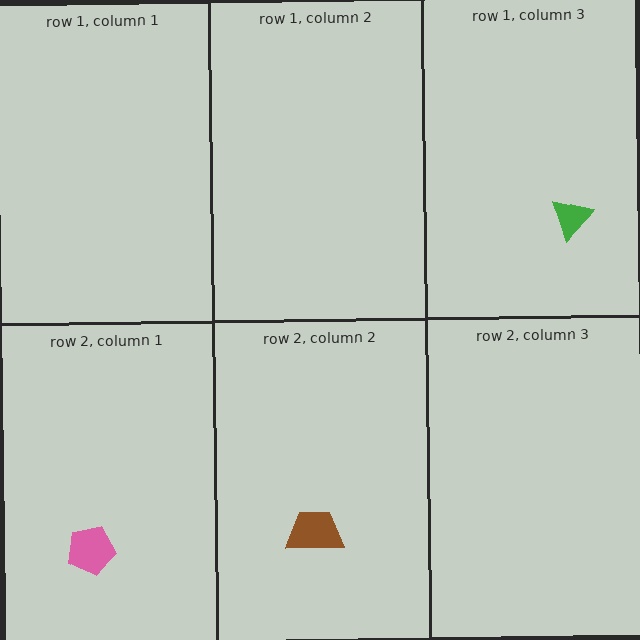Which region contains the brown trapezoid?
The row 2, column 2 region.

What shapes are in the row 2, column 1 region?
The pink pentagon.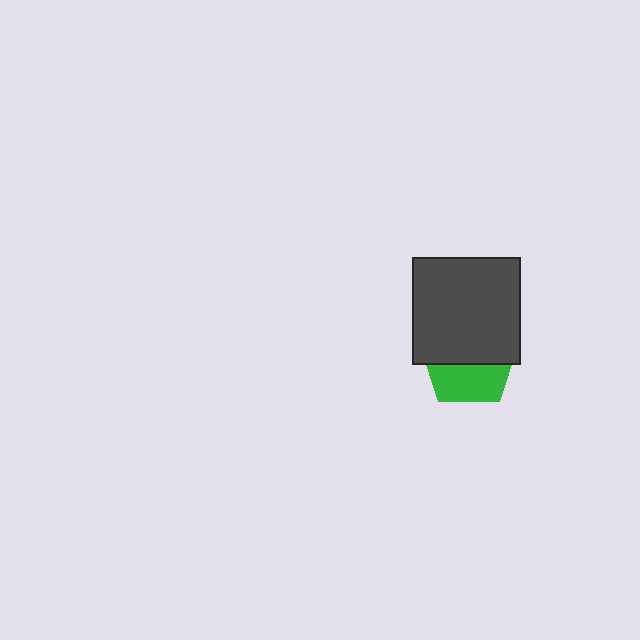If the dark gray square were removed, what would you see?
You would see the complete green pentagon.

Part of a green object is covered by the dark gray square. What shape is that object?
It is a pentagon.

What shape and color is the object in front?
The object in front is a dark gray square.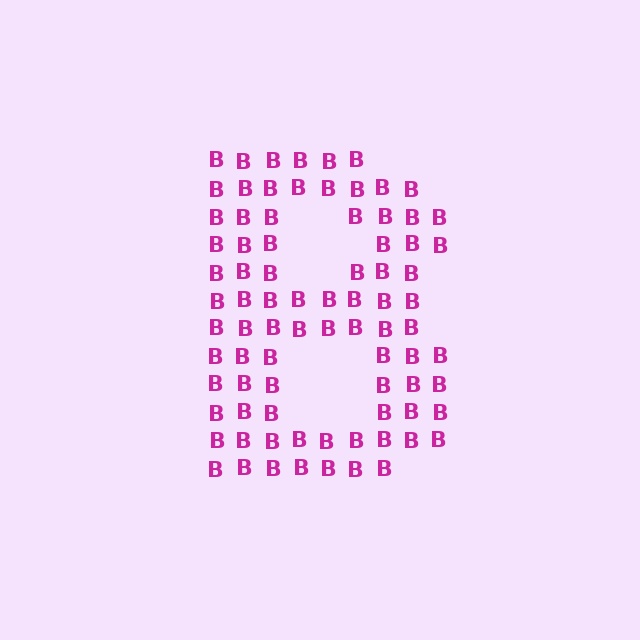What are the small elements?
The small elements are letter B's.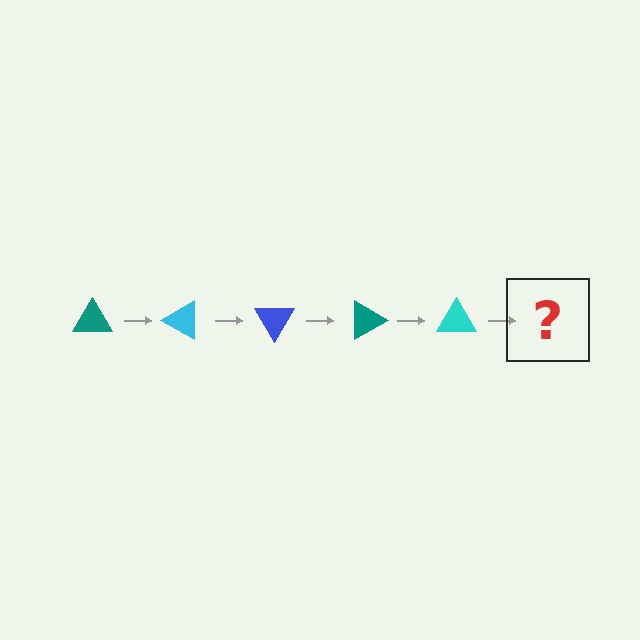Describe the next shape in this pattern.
It should be a blue triangle, rotated 150 degrees from the start.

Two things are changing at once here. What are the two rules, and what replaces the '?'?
The two rules are that it rotates 30 degrees each step and the color cycles through teal, cyan, and blue. The '?' should be a blue triangle, rotated 150 degrees from the start.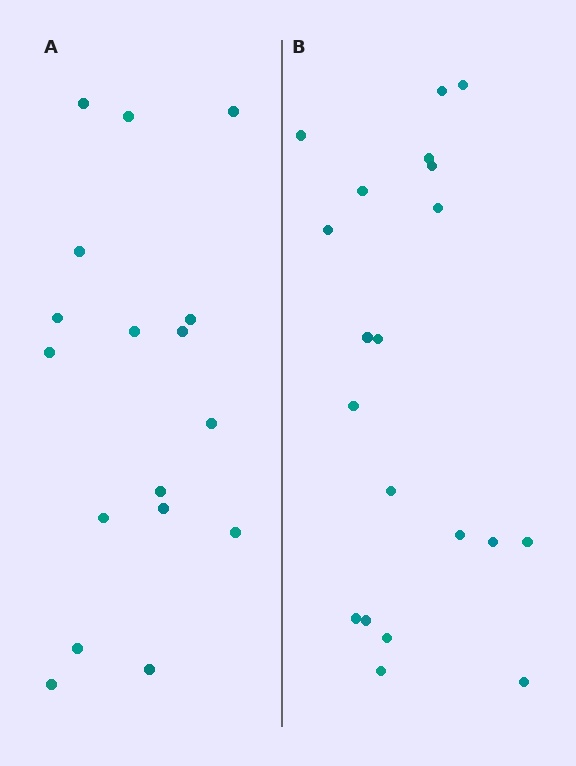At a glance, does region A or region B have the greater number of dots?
Region B (the right region) has more dots.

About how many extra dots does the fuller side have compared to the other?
Region B has just a few more — roughly 2 or 3 more dots than region A.